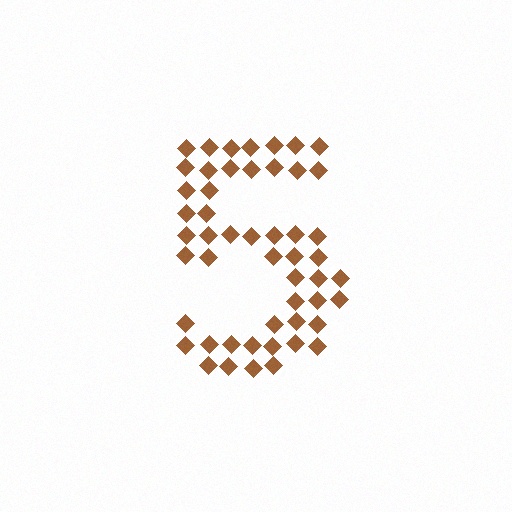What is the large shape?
The large shape is the digit 5.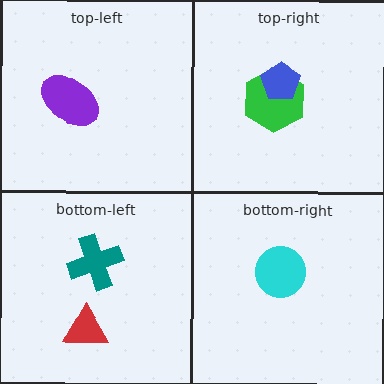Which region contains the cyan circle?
The bottom-right region.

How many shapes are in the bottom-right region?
1.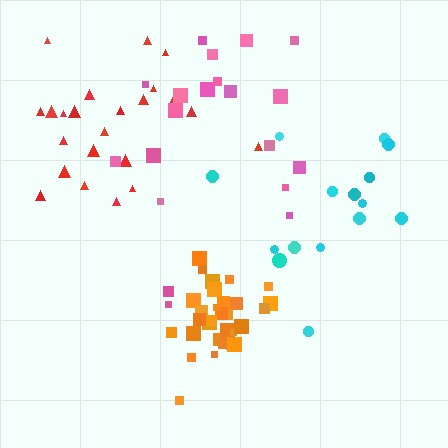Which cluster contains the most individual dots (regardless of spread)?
Orange (30).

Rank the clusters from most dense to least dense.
orange, red, cyan, pink.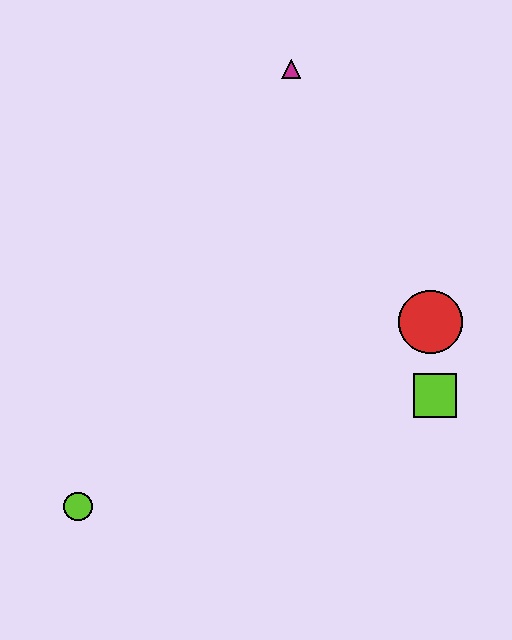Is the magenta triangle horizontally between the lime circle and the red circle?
Yes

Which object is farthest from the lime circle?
The magenta triangle is farthest from the lime circle.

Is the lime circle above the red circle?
No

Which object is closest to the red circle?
The lime square is closest to the red circle.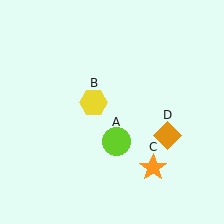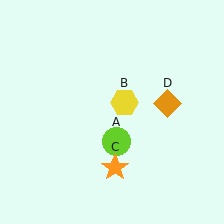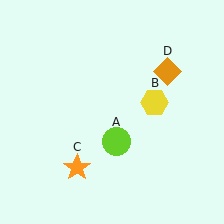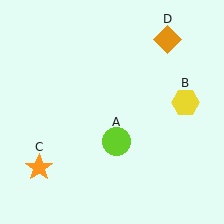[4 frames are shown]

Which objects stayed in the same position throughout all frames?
Lime circle (object A) remained stationary.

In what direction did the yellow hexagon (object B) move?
The yellow hexagon (object B) moved right.